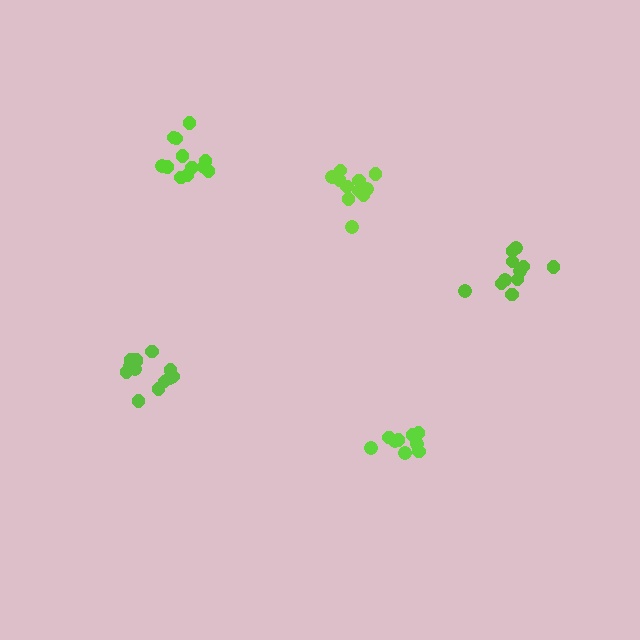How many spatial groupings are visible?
There are 5 spatial groupings.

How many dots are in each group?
Group 1: 9 dots, Group 2: 11 dots, Group 3: 15 dots, Group 4: 12 dots, Group 5: 11 dots (58 total).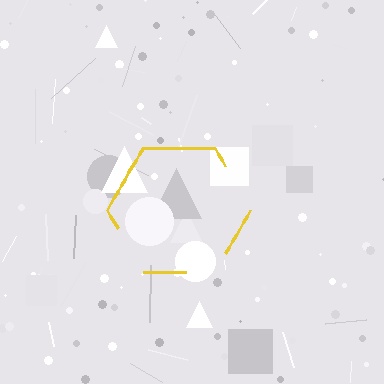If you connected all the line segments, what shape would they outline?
They would outline a hexagon.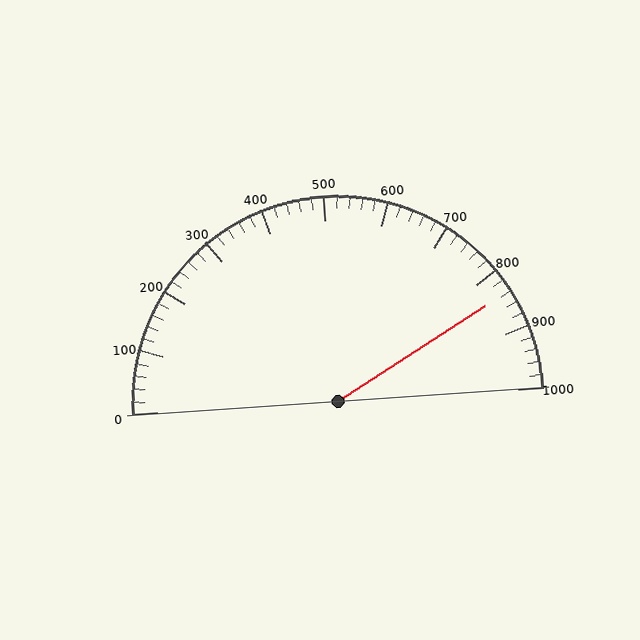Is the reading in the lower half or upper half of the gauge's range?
The reading is in the upper half of the range (0 to 1000).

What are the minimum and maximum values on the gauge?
The gauge ranges from 0 to 1000.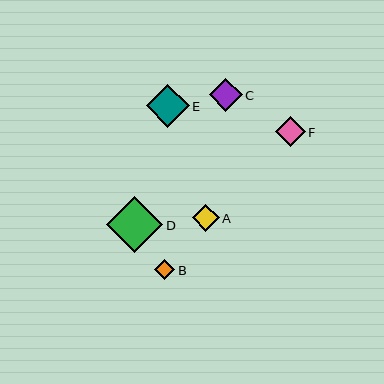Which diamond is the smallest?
Diamond B is the smallest with a size of approximately 20 pixels.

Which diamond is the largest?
Diamond D is the largest with a size of approximately 56 pixels.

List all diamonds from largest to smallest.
From largest to smallest: D, E, C, F, A, B.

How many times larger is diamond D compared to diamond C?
Diamond D is approximately 1.7 times the size of diamond C.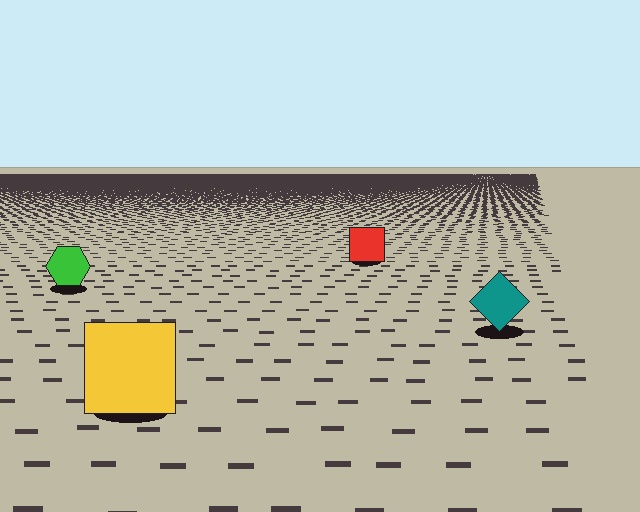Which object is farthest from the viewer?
The red square is farthest from the viewer. It appears smaller and the ground texture around it is denser.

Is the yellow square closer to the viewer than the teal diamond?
Yes. The yellow square is closer — you can tell from the texture gradient: the ground texture is coarser near it.